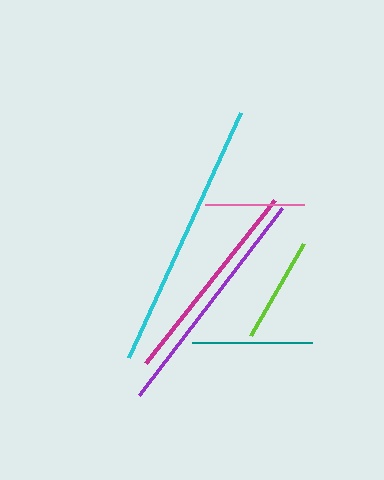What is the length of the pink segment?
The pink segment is approximately 99 pixels long.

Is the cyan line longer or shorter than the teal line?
The cyan line is longer than the teal line.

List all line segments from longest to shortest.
From longest to shortest: cyan, purple, magenta, teal, lime, pink.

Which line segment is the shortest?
The pink line is the shortest at approximately 99 pixels.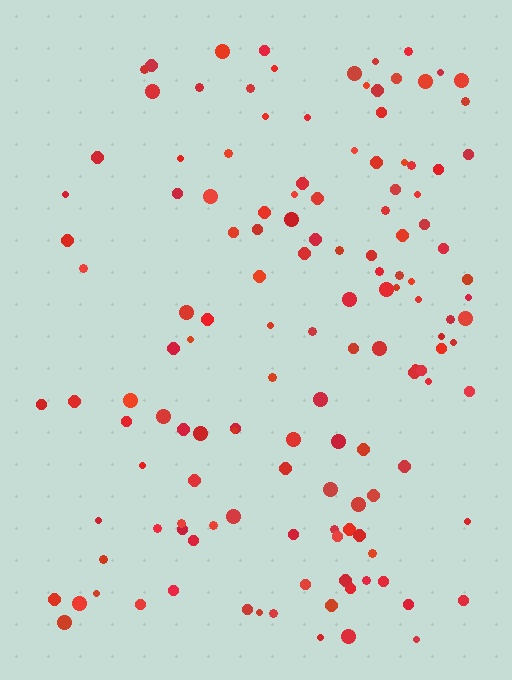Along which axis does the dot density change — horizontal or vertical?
Horizontal.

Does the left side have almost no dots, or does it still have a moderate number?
Still a moderate number, just noticeably fewer than the right.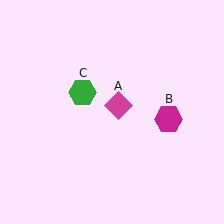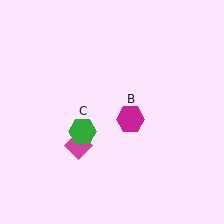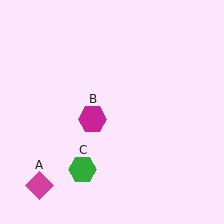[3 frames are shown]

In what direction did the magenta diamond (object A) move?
The magenta diamond (object A) moved down and to the left.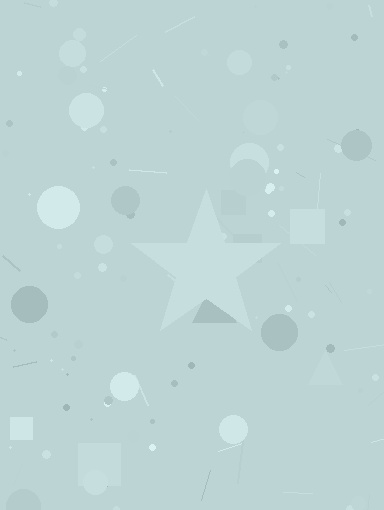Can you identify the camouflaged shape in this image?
The camouflaged shape is a star.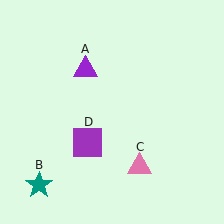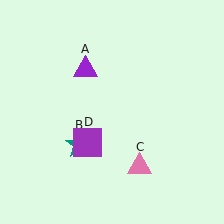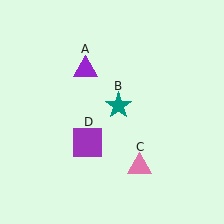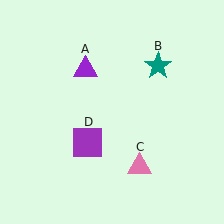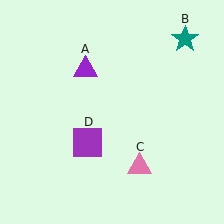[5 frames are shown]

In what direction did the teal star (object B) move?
The teal star (object B) moved up and to the right.